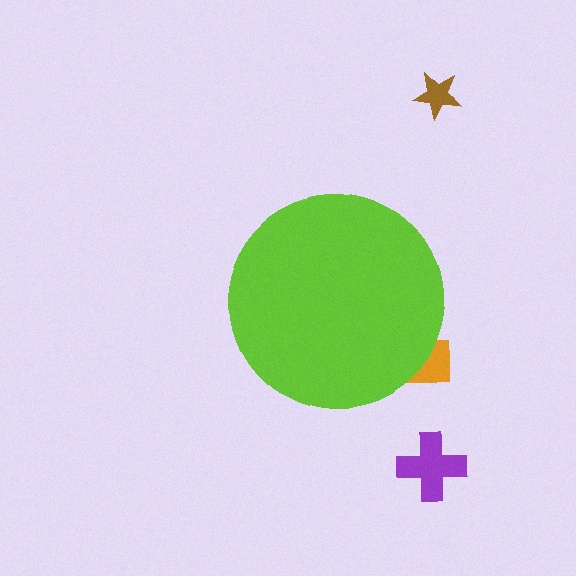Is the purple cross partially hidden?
No, the purple cross is fully visible.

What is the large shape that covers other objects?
A lime circle.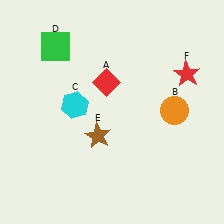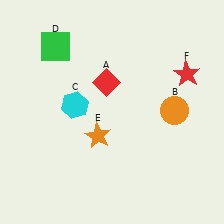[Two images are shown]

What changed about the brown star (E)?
In Image 1, E is brown. In Image 2, it changed to orange.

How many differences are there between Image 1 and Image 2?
There is 1 difference between the two images.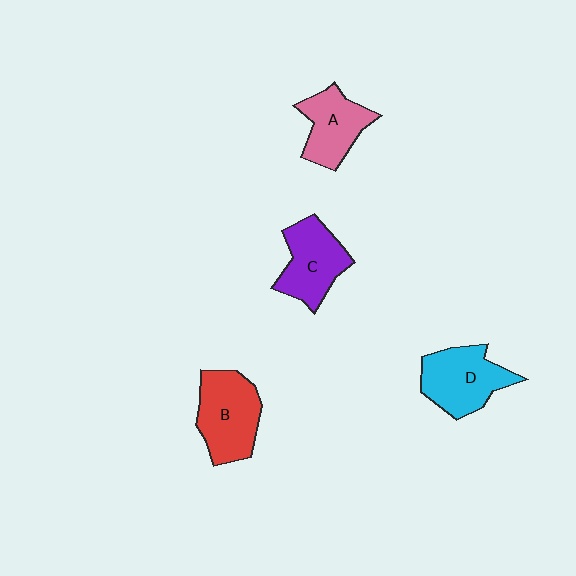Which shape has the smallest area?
Shape A (pink).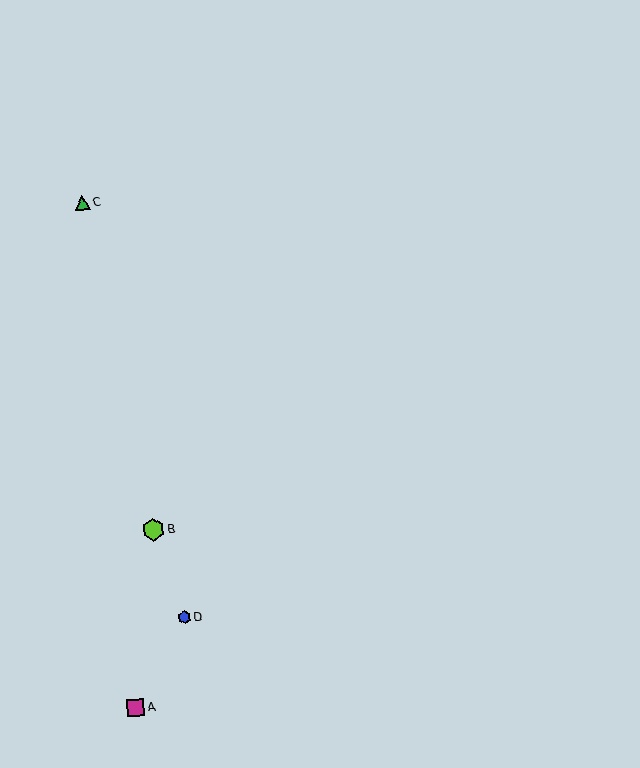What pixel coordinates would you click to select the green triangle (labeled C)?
Click at (82, 203) to select the green triangle C.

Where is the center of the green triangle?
The center of the green triangle is at (82, 203).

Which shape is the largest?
The lime hexagon (labeled B) is the largest.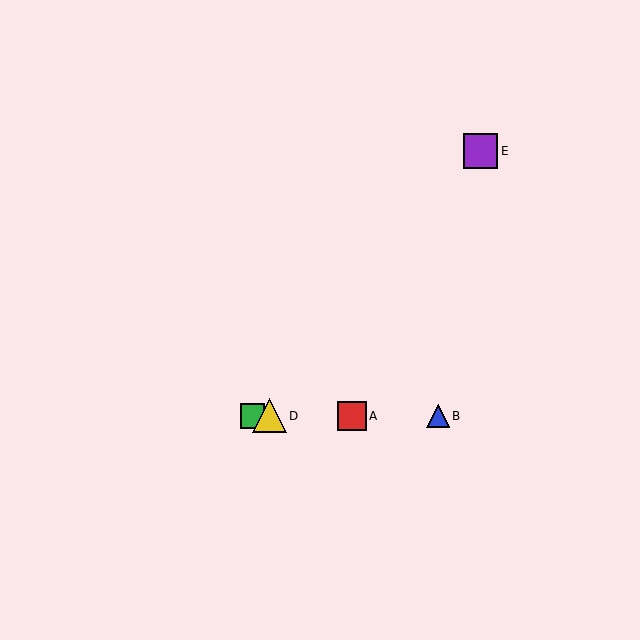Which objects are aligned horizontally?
Objects A, B, C, D are aligned horizontally.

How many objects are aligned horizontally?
4 objects (A, B, C, D) are aligned horizontally.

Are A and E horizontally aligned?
No, A is at y≈416 and E is at y≈151.